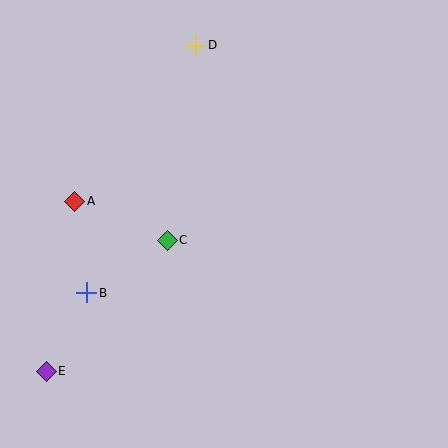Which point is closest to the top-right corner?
Point D is closest to the top-right corner.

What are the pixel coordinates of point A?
Point A is at (74, 201).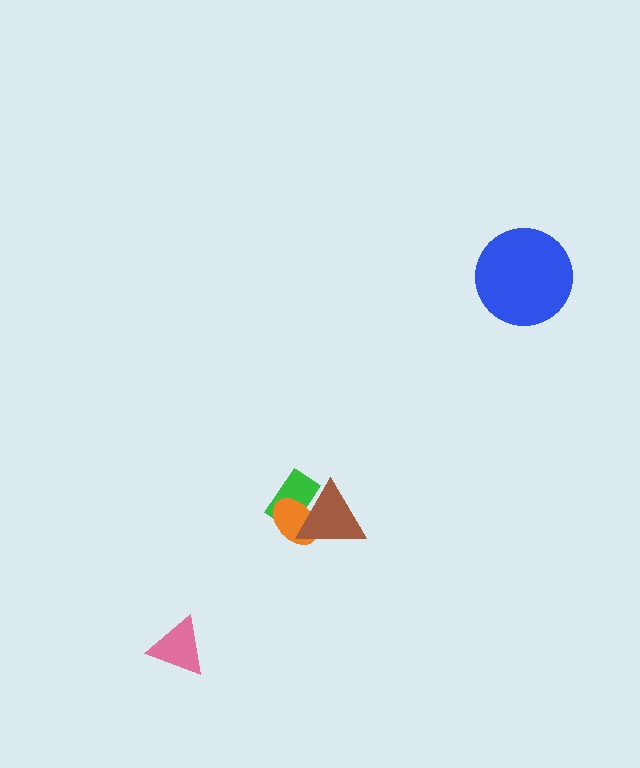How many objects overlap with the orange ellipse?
2 objects overlap with the orange ellipse.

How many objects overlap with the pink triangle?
0 objects overlap with the pink triangle.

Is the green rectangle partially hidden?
Yes, it is partially covered by another shape.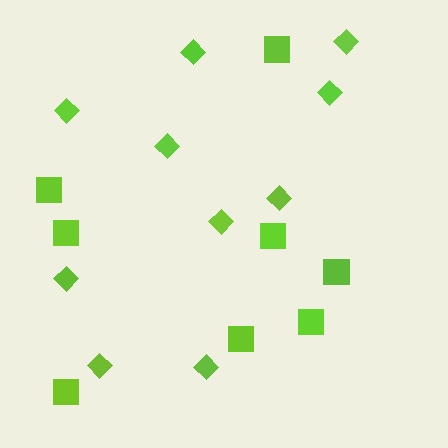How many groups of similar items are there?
There are 2 groups: one group of squares (8) and one group of diamonds (10).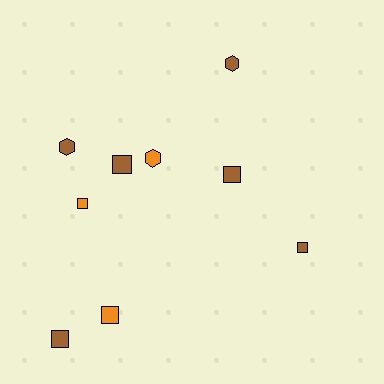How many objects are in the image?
There are 9 objects.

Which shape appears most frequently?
Square, with 6 objects.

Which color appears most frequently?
Brown, with 6 objects.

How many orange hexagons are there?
There is 1 orange hexagon.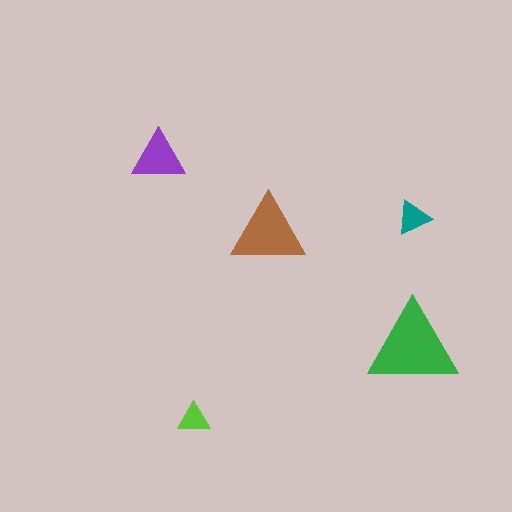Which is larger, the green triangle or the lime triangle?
The green one.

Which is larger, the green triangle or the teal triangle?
The green one.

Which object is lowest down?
The lime triangle is bottommost.